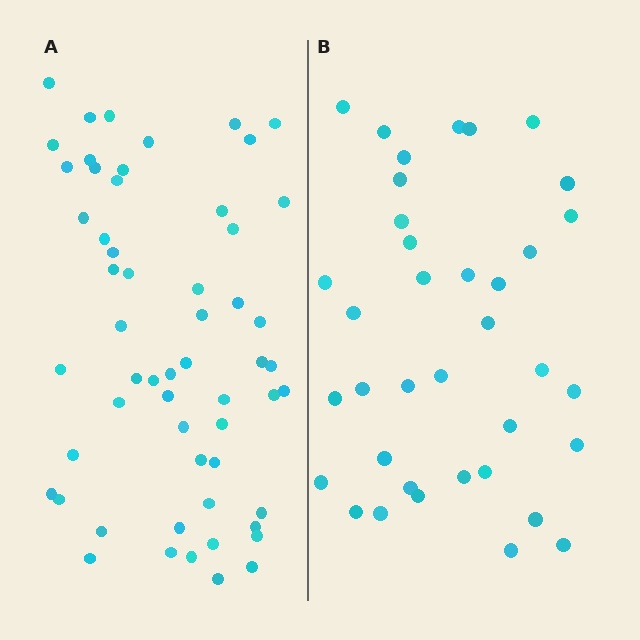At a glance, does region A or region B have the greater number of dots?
Region A (the left region) has more dots.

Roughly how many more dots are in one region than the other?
Region A has approximately 20 more dots than region B.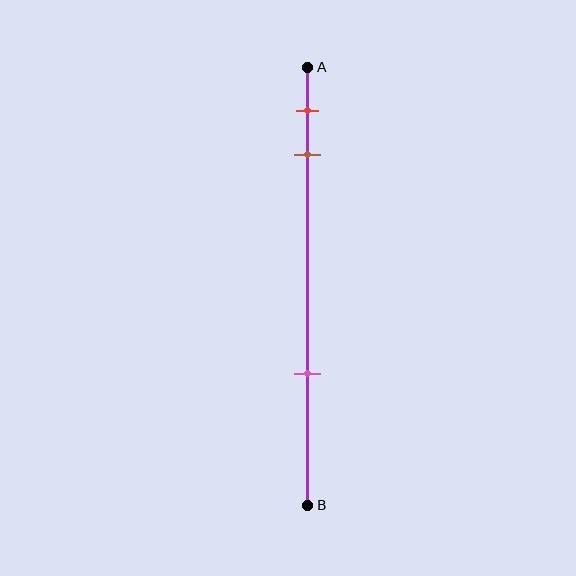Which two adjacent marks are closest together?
The red and brown marks are the closest adjacent pair.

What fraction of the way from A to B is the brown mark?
The brown mark is approximately 20% (0.2) of the way from A to B.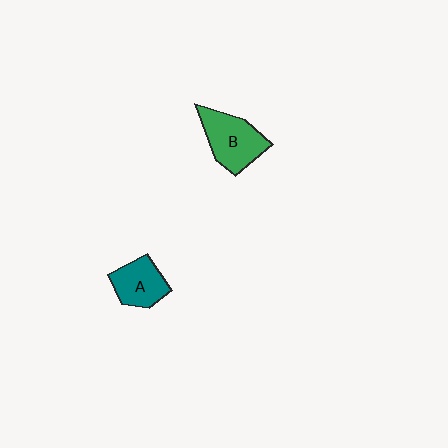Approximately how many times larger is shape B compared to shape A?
Approximately 1.3 times.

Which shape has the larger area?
Shape B (green).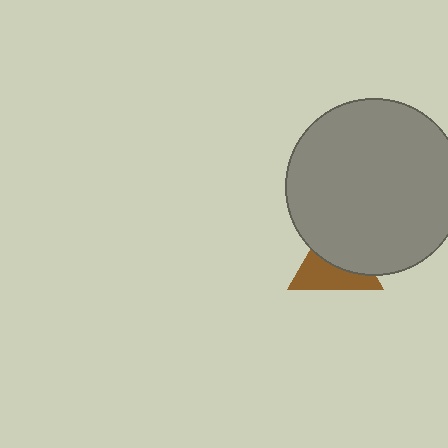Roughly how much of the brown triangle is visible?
About half of it is visible (roughly 48%).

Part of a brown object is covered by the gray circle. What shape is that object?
It is a triangle.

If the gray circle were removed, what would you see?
You would see the complete brown triangle.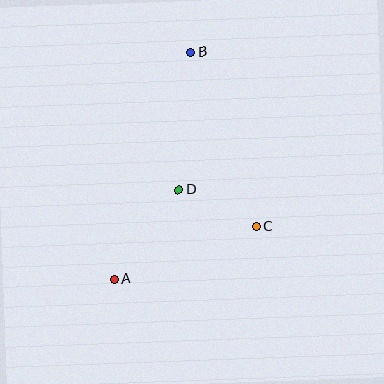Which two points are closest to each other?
Points C and D are closest to each other.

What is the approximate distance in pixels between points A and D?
The distance between A and D is approximately 111 pixels.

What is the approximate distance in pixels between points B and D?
The distance between B and D is approximately 138 pixels.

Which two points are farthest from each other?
Points A and B are farthest from each other.